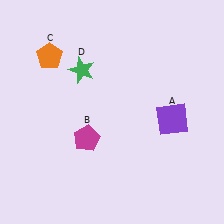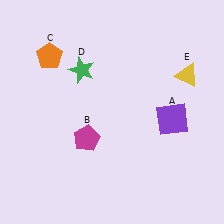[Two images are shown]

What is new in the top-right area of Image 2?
A yellow triangle (E) was added in the top-right area of Image 2.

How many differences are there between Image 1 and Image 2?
There is 1 difference between the two images.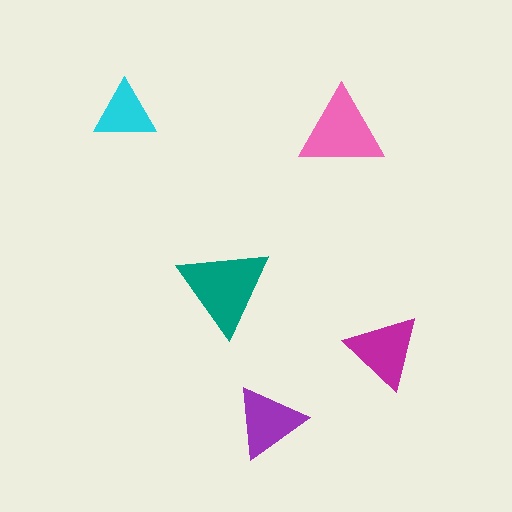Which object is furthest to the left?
The cyan triangle is leftmost.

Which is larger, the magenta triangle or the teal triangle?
The teal one.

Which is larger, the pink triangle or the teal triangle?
The teal one.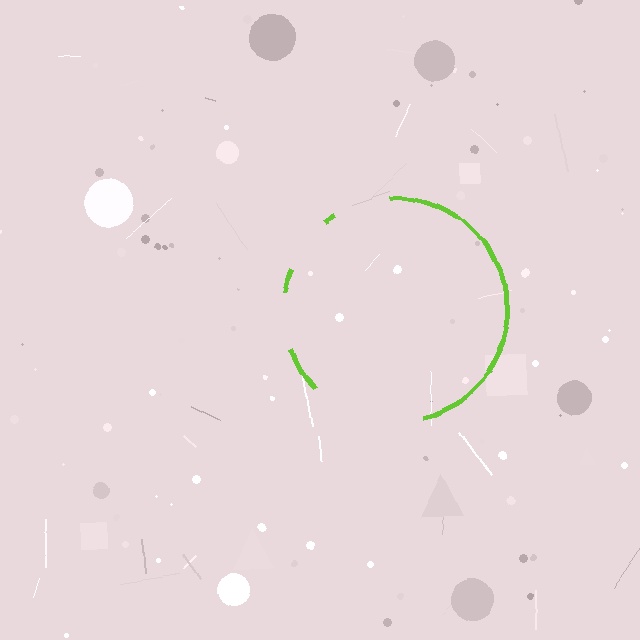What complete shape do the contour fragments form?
The contour fragments form a circle.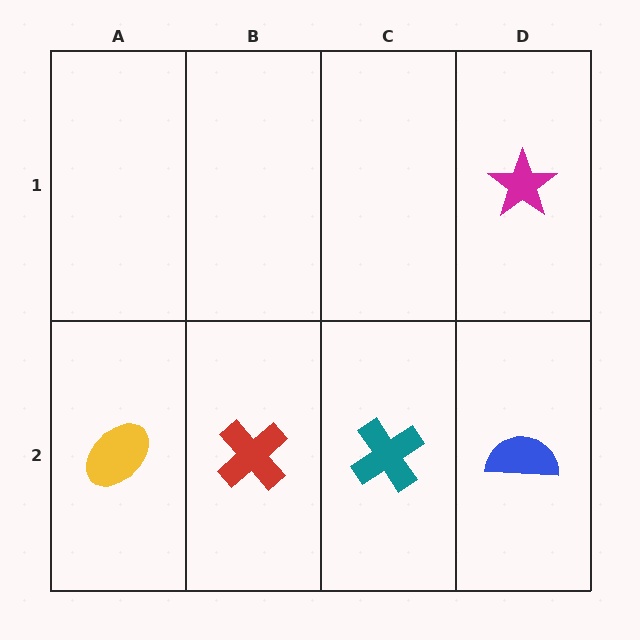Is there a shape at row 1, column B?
No, that cell is empty.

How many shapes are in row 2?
4 shapes.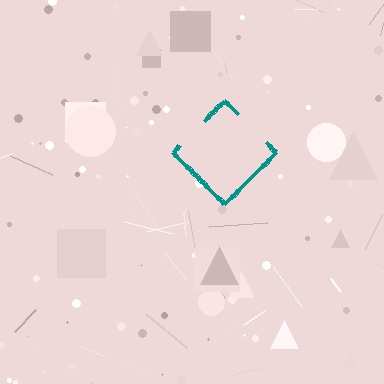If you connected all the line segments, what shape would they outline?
They would outline a diamond.